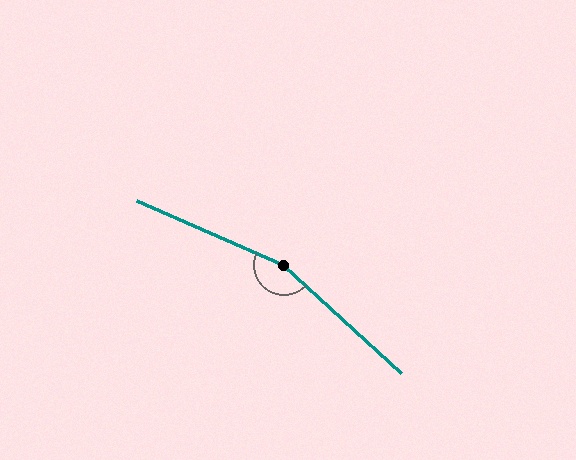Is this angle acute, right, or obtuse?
It is obtuse.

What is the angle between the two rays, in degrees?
Approximately 161 degrees.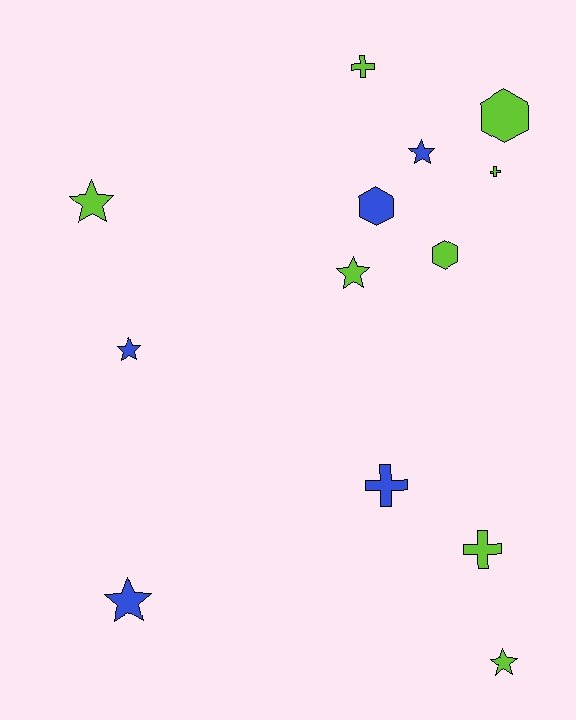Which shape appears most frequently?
Star, with 6 objects.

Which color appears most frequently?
Lime, with 8 objects.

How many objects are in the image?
There are 13 objects.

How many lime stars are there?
There are 3 lime stars.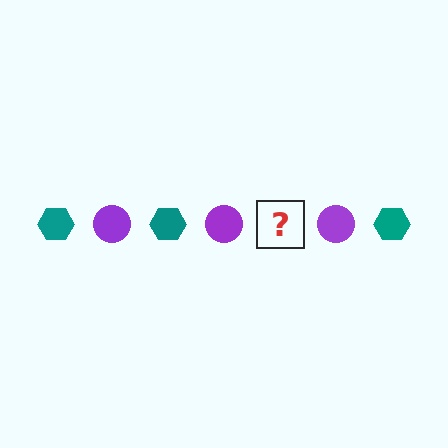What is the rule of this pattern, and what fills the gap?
The rule is that the pattern alternates between teal hexagon and purple circle. The gap should be filled with a teal hexagon.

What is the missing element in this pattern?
The missing element is a teal hexagon.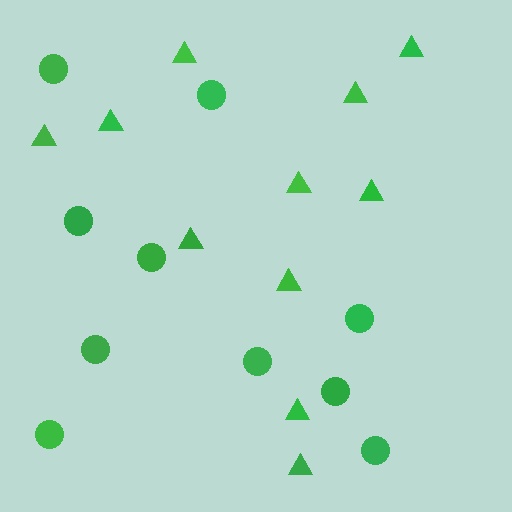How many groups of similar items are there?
There are 2 groups: one group of circles (10) and one group of triangles (11).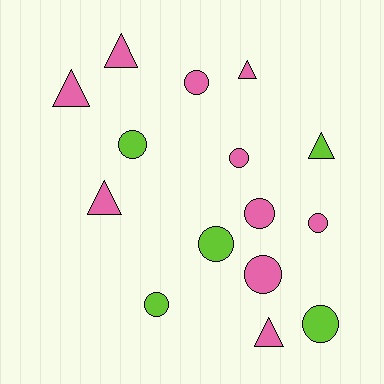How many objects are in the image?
There are 15 objects.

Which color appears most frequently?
Pink, with 10 objects.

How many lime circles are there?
There are 4 lime circles.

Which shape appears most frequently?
Circle, with 9 objects.